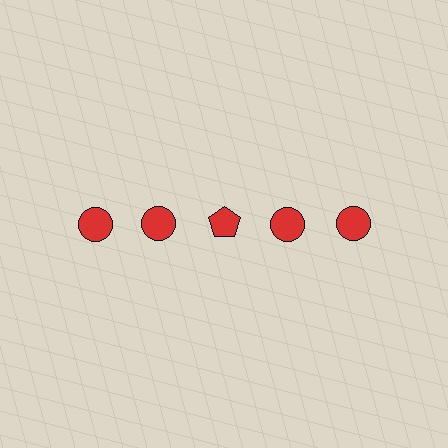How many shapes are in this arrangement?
There are 5 shapes arranged in a grid pattern.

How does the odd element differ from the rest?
It has a different shape: pentagon instead of circle.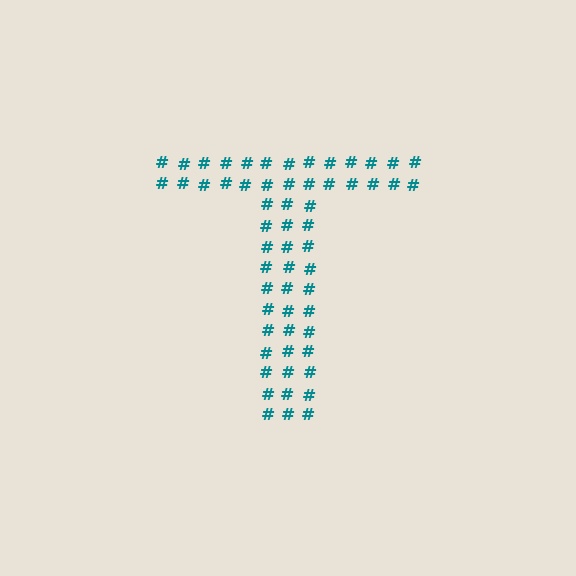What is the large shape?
The large shape is the letter T.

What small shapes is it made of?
It is made of small hash symbols.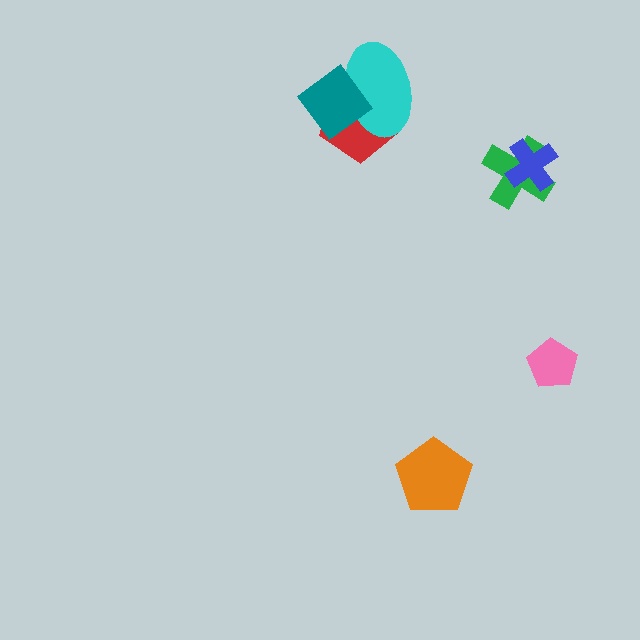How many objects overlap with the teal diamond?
2 objects overlap with the teal diamond.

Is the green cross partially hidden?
Yes, it is partially covered by another shape.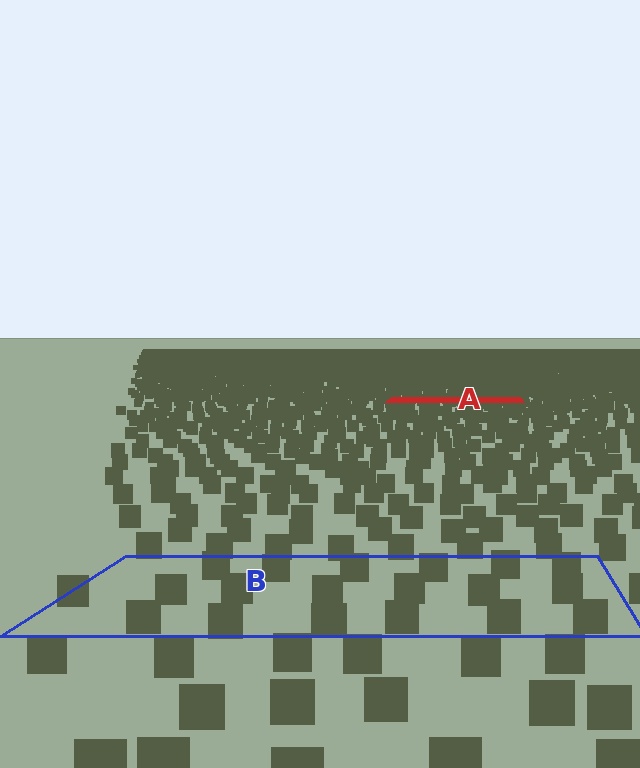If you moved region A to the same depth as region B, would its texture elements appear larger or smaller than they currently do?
They would appear larger. At a closer depth, the same texture elements are projected at a bigger on-screen size.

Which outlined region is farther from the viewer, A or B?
Region A is farther from the viewer — the texture elements inside it appear smaller and more densely packed.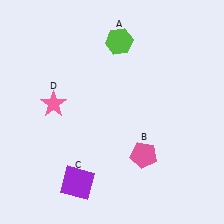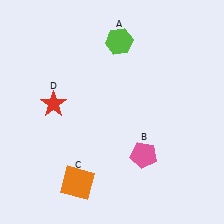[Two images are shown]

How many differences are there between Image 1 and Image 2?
There are 2 differences between the two images.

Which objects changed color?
C changed from purple to orange. D changed from pink to red.